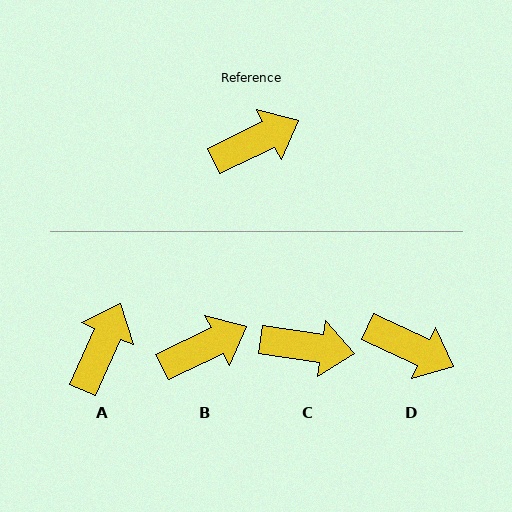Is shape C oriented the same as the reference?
No, it is off by about 34 degrees.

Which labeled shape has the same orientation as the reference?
B.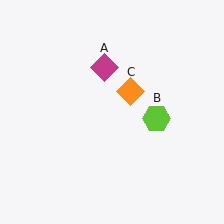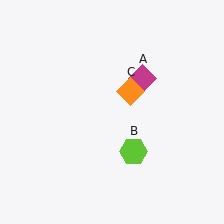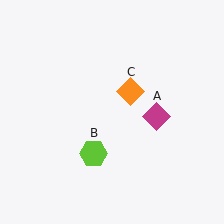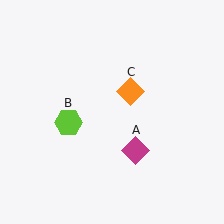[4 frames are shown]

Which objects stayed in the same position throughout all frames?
Orange diamond (object C) remained stationary.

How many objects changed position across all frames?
2 objects changed position: magenta diamond (object A), lime hexagon (object B).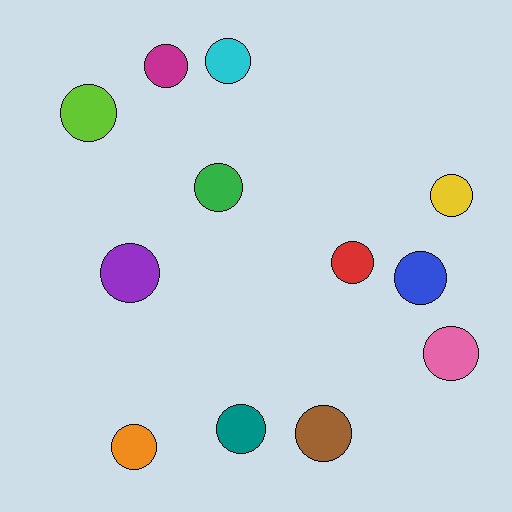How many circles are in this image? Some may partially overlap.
There are 12 circles.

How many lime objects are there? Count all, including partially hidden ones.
There is 1 lime object.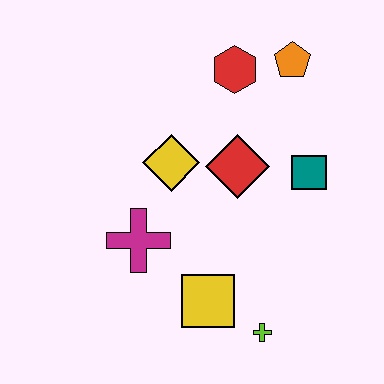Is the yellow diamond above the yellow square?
Yes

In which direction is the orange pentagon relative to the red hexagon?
The orange pentagon is to the right of the red hexagon.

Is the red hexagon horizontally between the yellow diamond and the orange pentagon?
Yes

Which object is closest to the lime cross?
The yellow square is closest to the lime cross.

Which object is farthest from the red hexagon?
The lime cross is farthest from the red hexagon.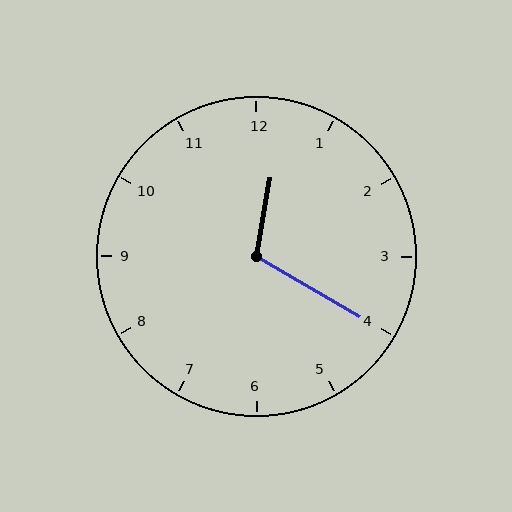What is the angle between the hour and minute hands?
Approximately 110 degrees.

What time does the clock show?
12:20.